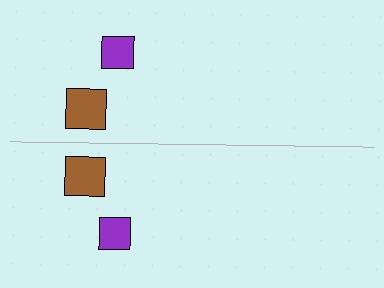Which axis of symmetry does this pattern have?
The pattern has a horizontal axis of symmetry running through the center of the image.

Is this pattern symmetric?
Yes, this pattern has bilateral (reflection) symmetry.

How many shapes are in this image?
There are 4 shapes in this image.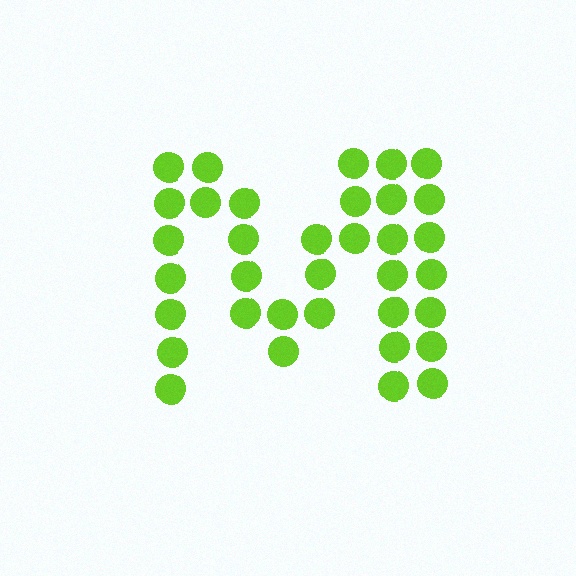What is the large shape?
The large shape is the letter M.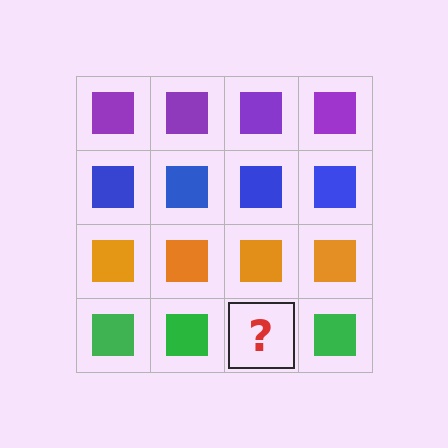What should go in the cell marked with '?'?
The missing cell should contain a green square.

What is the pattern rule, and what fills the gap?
The rule is that each row has a consistent color. The gap should be filled with a green square.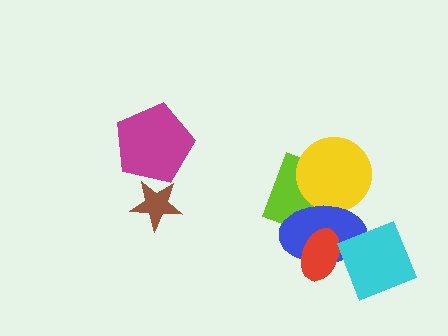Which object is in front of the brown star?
The magenta pentagon is in front of the brown star.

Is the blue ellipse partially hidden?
Yes, it is partially covered by another shape.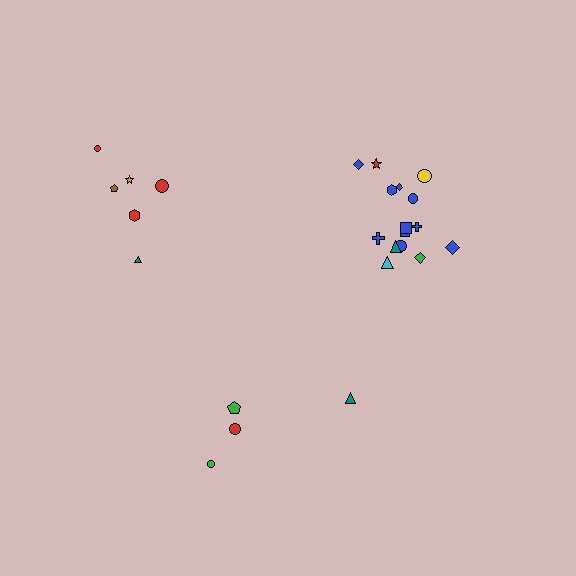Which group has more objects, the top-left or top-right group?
The top-right group.